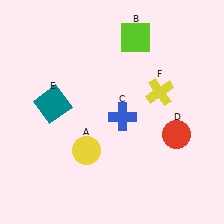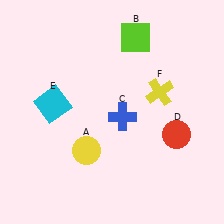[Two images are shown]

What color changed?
The square (E) changed from teal in Image 1 to cyan in Image 2.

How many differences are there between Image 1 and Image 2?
There is 1 difference between the two images.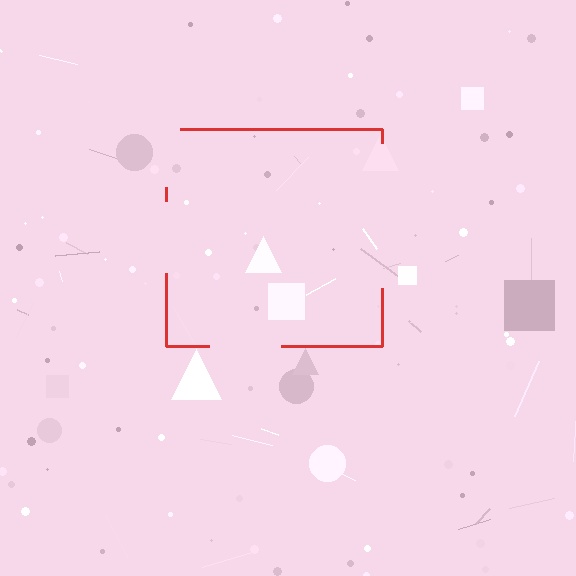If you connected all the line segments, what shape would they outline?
They would outline a square.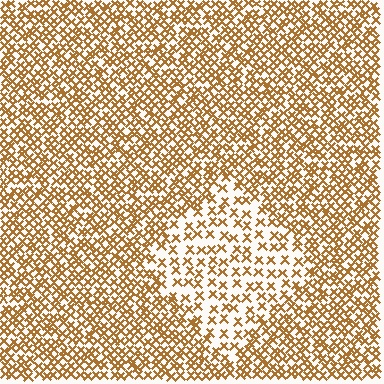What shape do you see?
I see a diamond.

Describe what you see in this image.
The image contains small brown elements arranged at two different densities. A diamond-shaped region is visible where the elements are less densely packed than the surrounding area.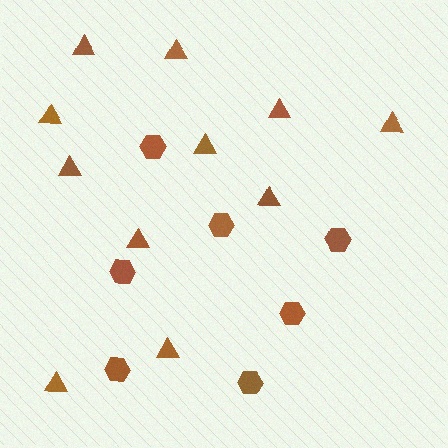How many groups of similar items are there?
There are 2 groups: one group of hexagons (7) and one group of triangles (11).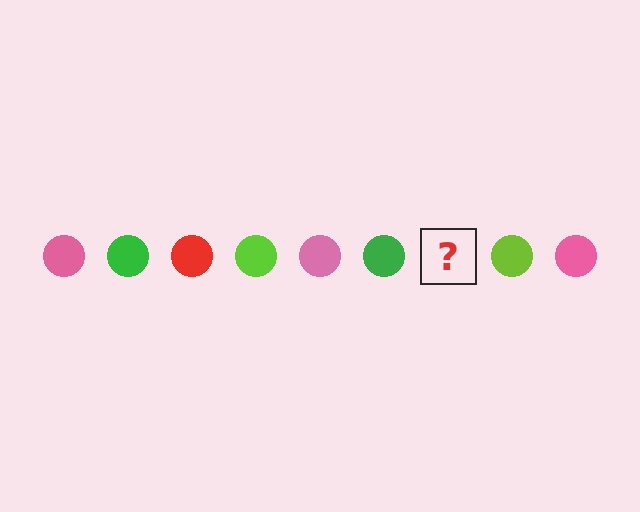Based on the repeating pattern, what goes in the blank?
The blank should be a red circle.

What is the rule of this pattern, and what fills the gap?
The rule is that the pattern cycles through pink, green, red, lime circles. The gap should be filled with a red circle.